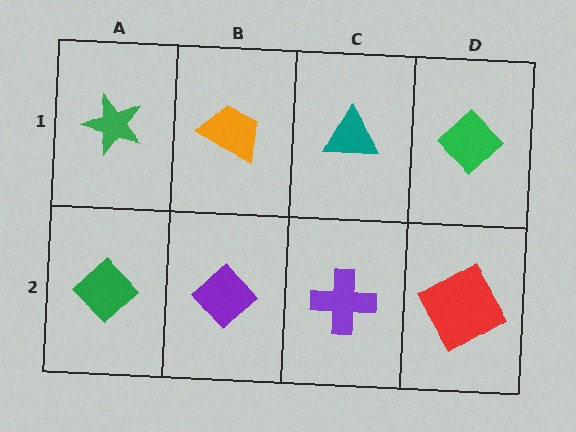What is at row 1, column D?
A green diamond.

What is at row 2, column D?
A red diamond.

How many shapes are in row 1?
4 shapes.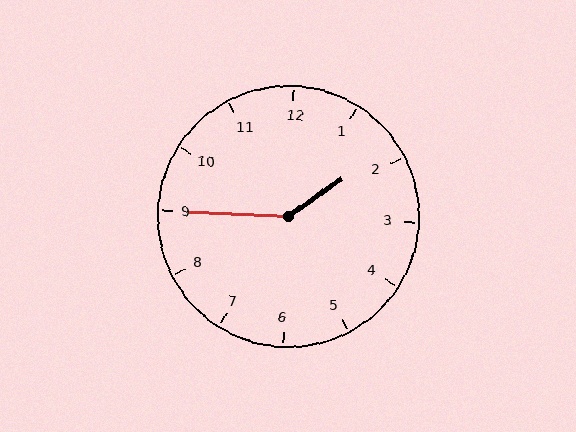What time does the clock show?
1:45.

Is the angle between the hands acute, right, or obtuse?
It is obtuse.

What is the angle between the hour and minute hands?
Approximately 142 degrees.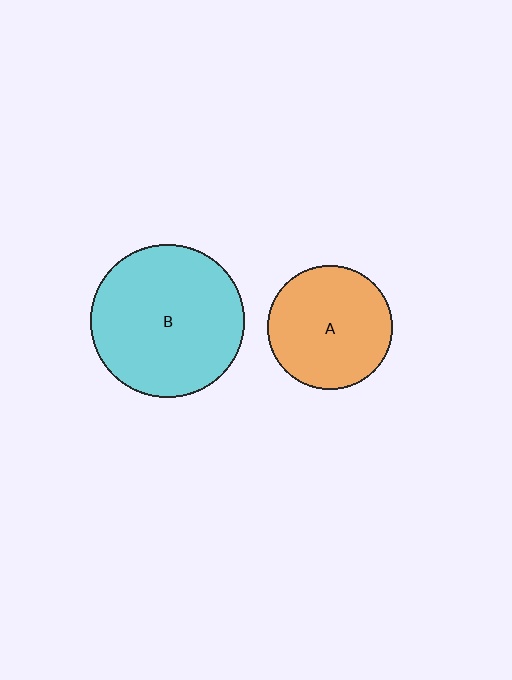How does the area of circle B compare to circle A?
Approximately 1.5 times.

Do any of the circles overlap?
No, none of the circles overlap.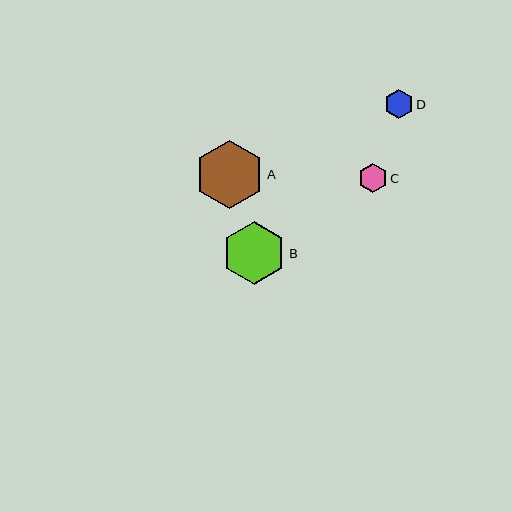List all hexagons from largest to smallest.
From largest to smallest: A, B, D, C.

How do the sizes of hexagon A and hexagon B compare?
Hexagon A and hexagon B are approximately the same size.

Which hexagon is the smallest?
Hexagon C is the smallest with a size of approximately 29 pixels.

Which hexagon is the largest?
Hexagon A is the largest with a size of approximately 68 pixels.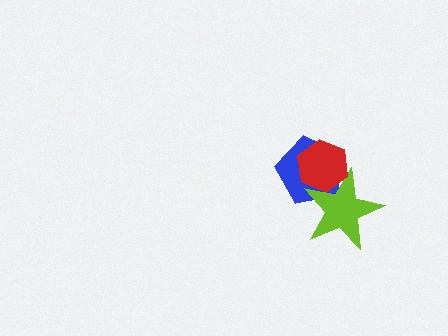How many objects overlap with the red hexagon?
2 objects overlap with the red hexagon.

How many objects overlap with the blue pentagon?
2 objects overlap with the blue pentagon.